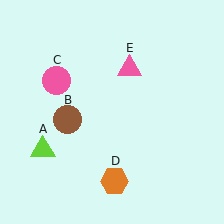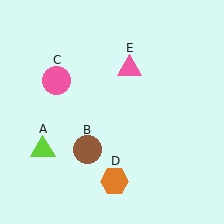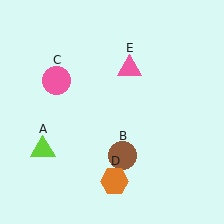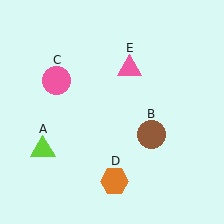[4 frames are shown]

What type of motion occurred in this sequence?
The brown circle (object B) rotated counterclockwise around the center of the scene.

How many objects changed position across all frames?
1 object changed position: brown circle (object B).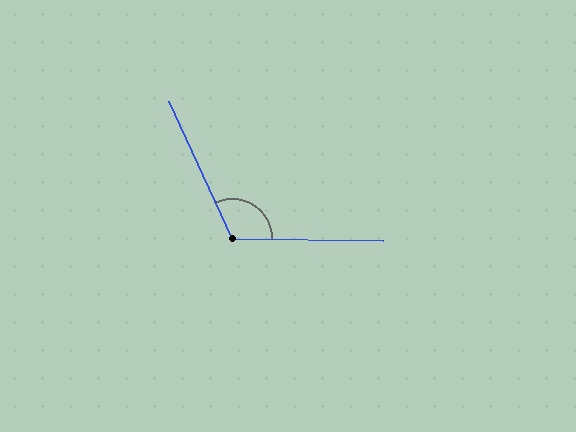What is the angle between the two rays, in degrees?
Approximately 115 degrees.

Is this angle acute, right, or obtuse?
It is obtuse.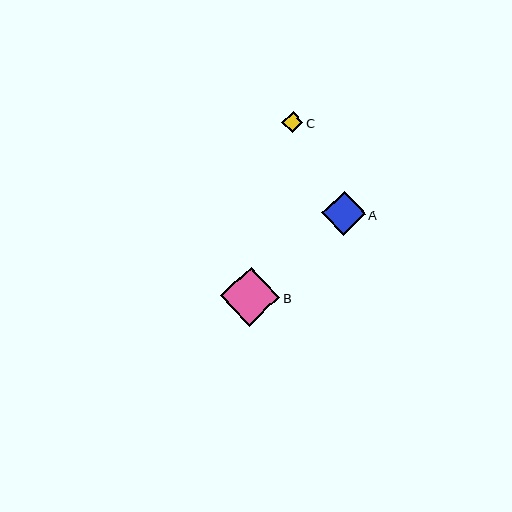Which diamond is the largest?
Diamond B is the largest with a size of approximately 59 pixels.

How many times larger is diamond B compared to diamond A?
Diamond B is approximately 1.3 times the size of diamond A.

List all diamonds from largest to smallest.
From largest to smallest: B, A, C.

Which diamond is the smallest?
Diamond C is the smallest with a size of approximately 21 pixels.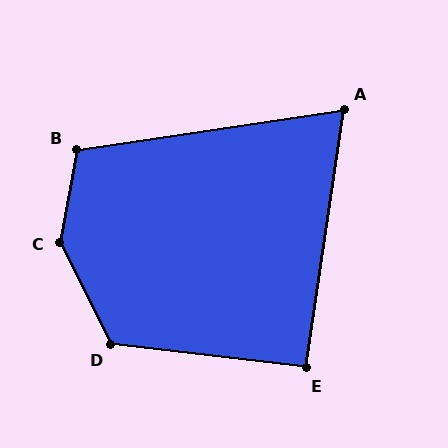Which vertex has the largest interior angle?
C, at approximately 143 degrees.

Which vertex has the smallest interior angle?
A, at approximately 73 degrees.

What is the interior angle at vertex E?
Approximately 92 degrees (approximately right).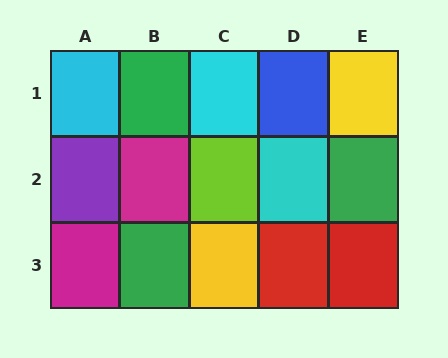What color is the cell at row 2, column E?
Green.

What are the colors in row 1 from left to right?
Cyan, green, cyan, blue, yellow.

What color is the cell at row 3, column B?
Green.